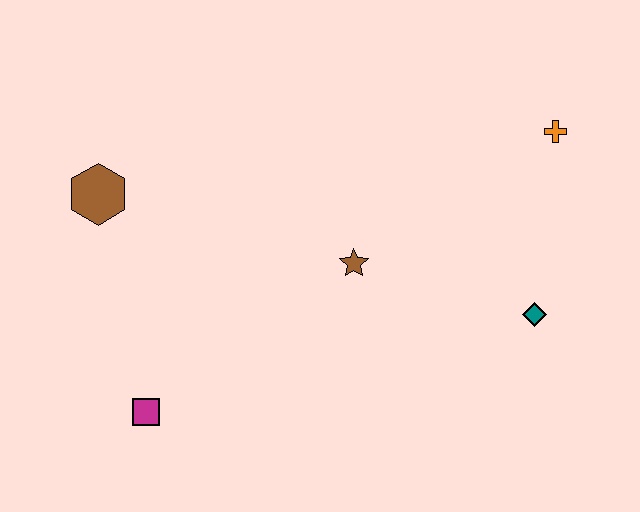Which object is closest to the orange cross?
The teal diamond is closest to the orange cross.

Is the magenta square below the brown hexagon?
Yes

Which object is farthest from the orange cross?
The magenta square is farthest from the orange cross.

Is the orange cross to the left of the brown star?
No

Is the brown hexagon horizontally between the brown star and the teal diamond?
No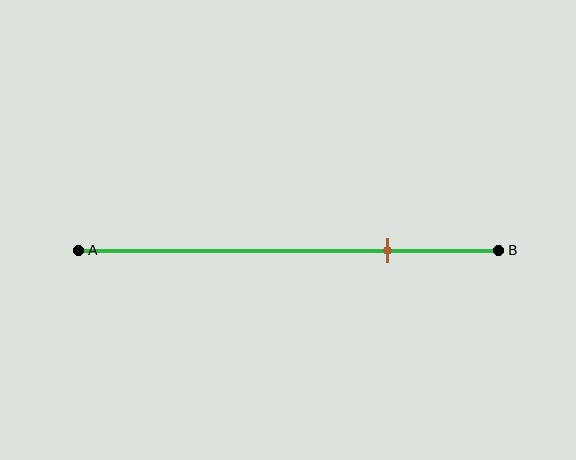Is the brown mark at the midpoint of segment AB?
No, the mark is at about 75% from A, not at the 50% midpoint.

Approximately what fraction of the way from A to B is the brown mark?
The brown mark is approximately 75% of the way from A to B.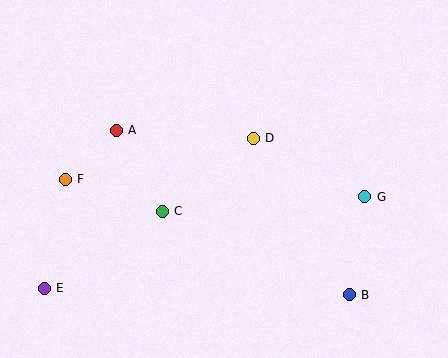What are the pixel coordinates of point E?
Point E is at (44, 288).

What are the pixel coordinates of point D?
Point D is at (253, 138).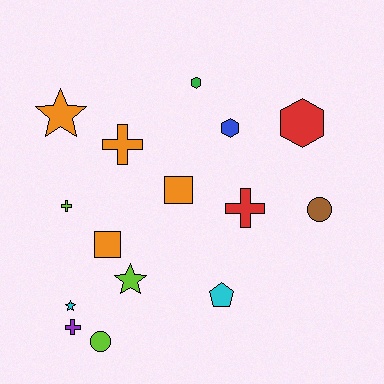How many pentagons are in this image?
There is 1 pentagon.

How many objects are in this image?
There are 15 objects.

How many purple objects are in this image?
There is 1 purple object.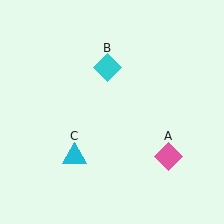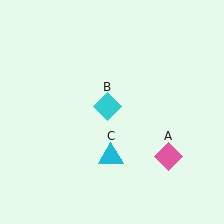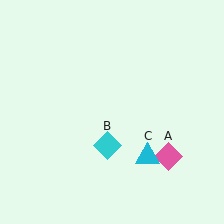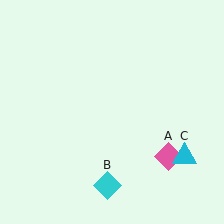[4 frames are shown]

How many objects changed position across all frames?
2 objects changed position: cyan diamond (object B), cyan triangle (object C).